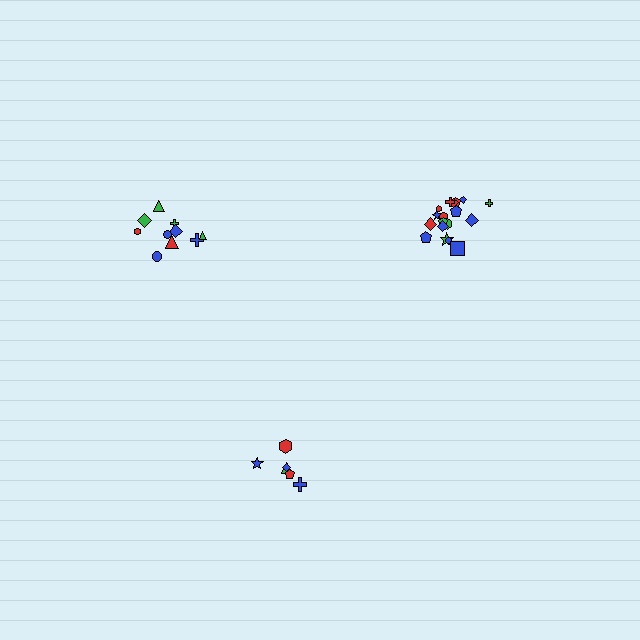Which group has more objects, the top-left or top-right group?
The top-right group.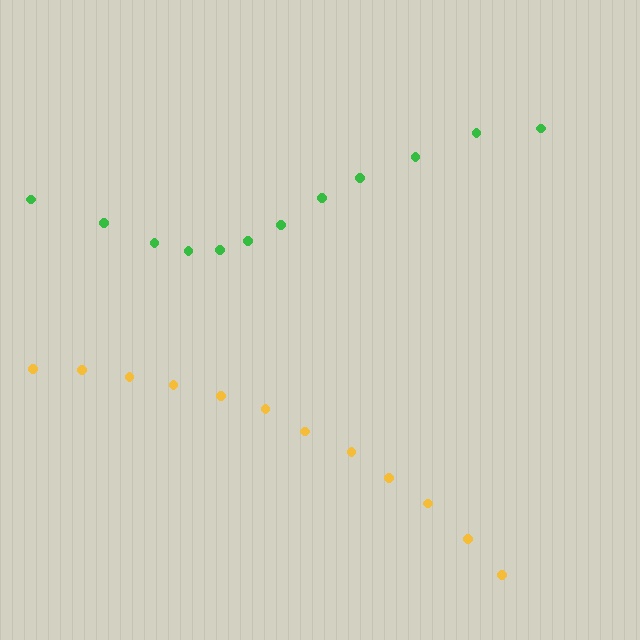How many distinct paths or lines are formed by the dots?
There are 2 distinct paths.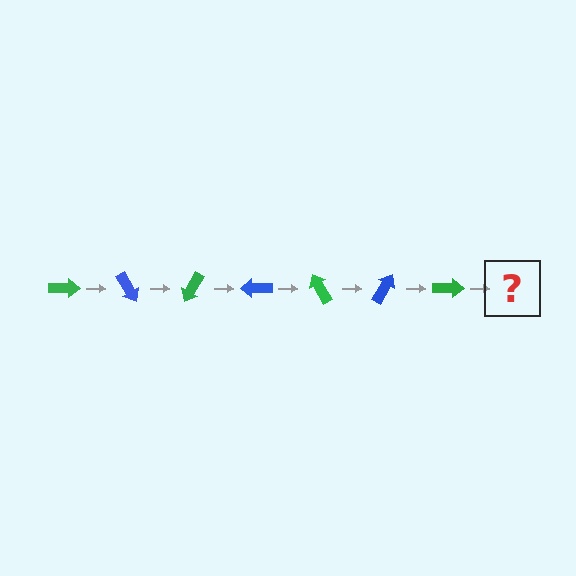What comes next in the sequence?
The next element should be a blue arrow, rotated 420 degrees from the start.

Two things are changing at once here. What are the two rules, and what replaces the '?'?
The two rules are that it rotates 60 degrees each step and the color cycles through green and blue. The '?' should be a blue arrow, rotated 420 degrees from the start.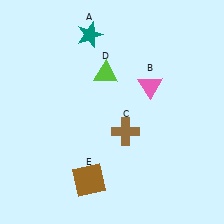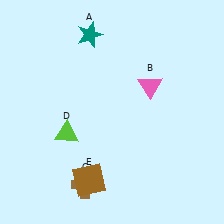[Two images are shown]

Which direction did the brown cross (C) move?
The brown cross (C) moved down.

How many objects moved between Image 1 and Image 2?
2 objects moved between the two images.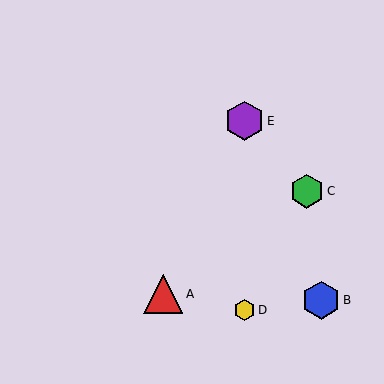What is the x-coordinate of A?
Object A is at x≈163.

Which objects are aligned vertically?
Objects D, E are aligned vertically.